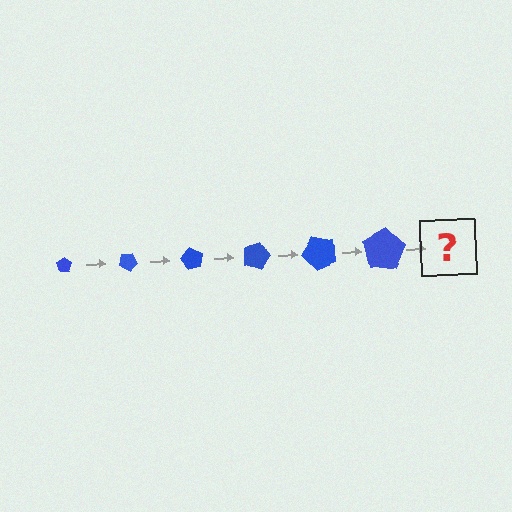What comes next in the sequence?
The next element should be a pentagon, larger than the previous one and rotated 180 degrees from the start.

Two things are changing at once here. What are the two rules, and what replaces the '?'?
The two rules are that the pentagon grows larger each step and it rotates 30 degrees each step. The '?' should be a pentagon, larger than the previous one and rotated 180 degrees from the start.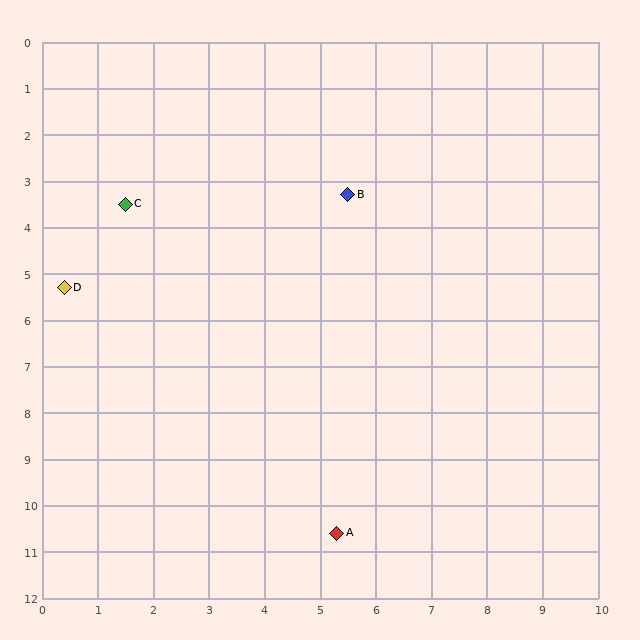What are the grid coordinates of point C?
Point C is at approximately (1.5, 3.5).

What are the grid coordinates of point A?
Point A is at approximately (5.3, 10.6).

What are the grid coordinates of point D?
Point D is at approximately (0.4, 5.3).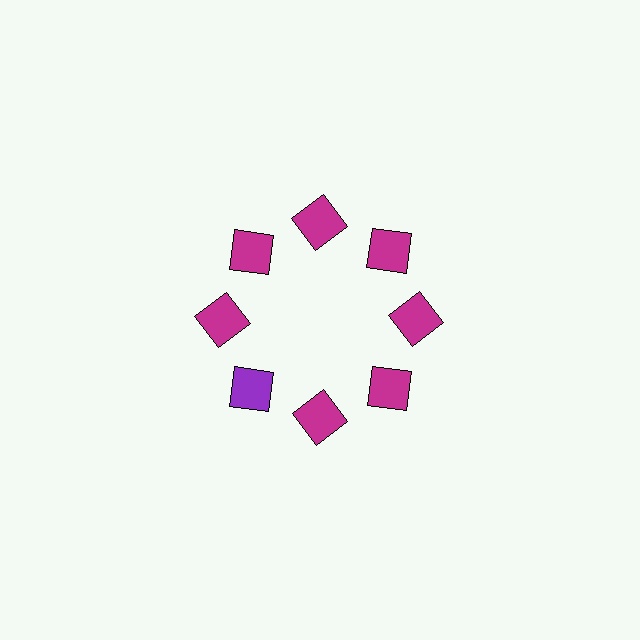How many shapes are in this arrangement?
There are 8 shapes arranged in a ring pattern.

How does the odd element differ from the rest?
It has a different color: purple instead of magenta.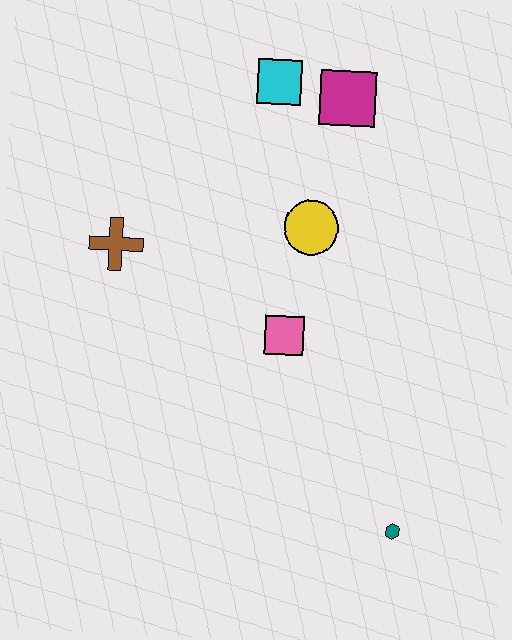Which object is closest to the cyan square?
The magenta square is closest to the cyan square.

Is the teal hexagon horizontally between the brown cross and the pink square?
No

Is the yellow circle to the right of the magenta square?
No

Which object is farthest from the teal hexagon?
The cyan square is farthest from the teal hexagon.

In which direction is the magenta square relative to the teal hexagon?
The magenta square is above the teal hexagon.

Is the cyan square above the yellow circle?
Yes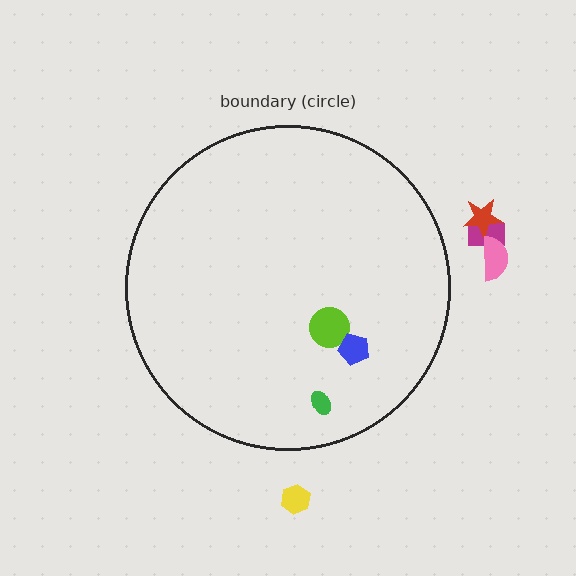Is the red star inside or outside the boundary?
Outside.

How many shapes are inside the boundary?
3 inside, 4 outside.